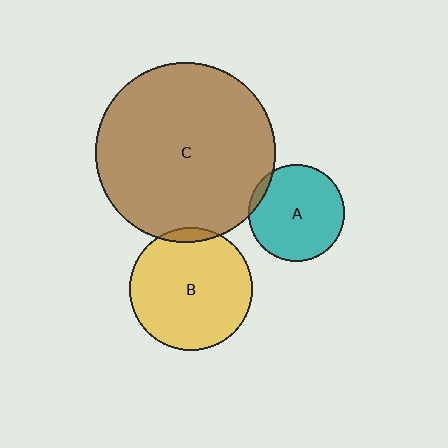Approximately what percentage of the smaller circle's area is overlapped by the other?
Approximately 5%.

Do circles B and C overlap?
Yes.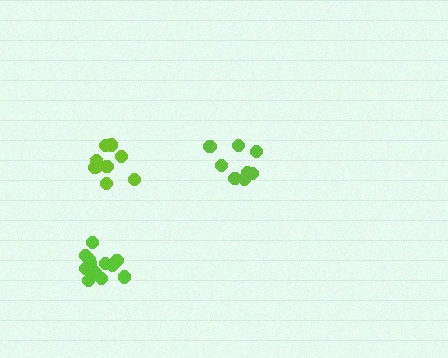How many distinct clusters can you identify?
There are 3 distinct clusters.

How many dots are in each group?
Group 1: 9 dots, Group 2: 8 dots, Group 3: 12 dots (29 total).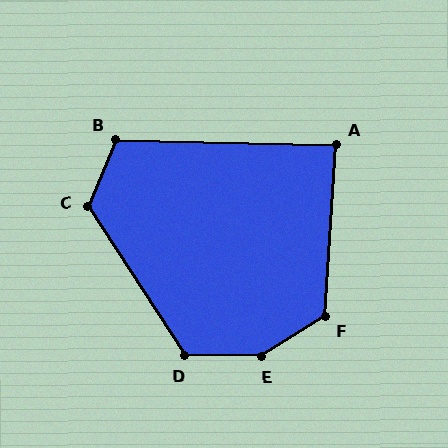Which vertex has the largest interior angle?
E, at approximately 148 degrees.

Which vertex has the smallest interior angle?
A, at approximately 88 degrees.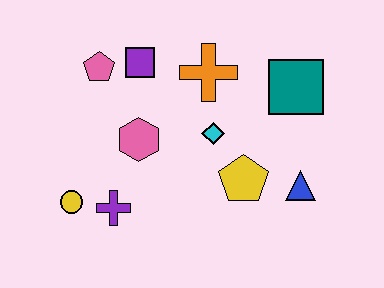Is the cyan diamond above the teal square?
No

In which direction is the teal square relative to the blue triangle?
The teal square is above the blue triangle.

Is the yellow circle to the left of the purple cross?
Yes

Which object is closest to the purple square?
The pink pentagon is closest to the purple square.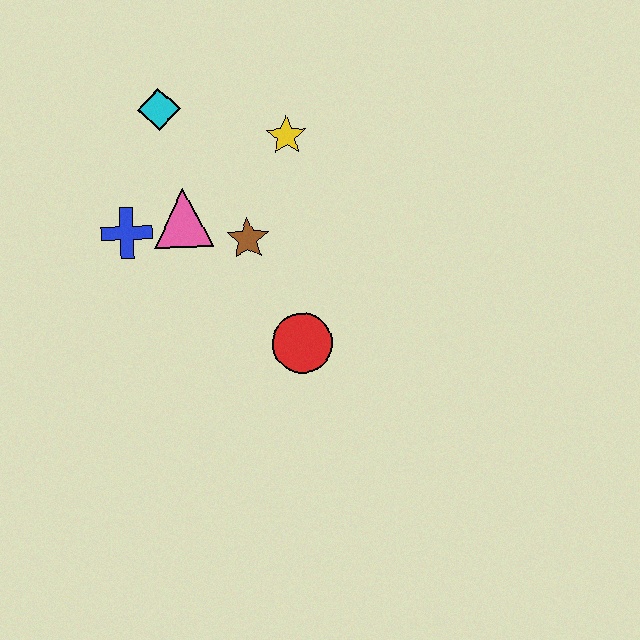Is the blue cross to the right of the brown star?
No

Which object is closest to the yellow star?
The brown star is closest to the yellow star.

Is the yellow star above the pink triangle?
Yes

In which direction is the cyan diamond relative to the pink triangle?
The cyan diamond is above the pink triangle.